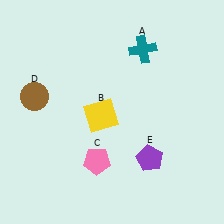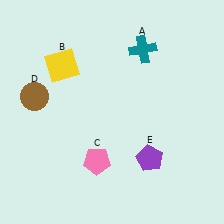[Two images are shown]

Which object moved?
The yellow square (B) moved up.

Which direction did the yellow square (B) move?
The yellow square (B) moved up.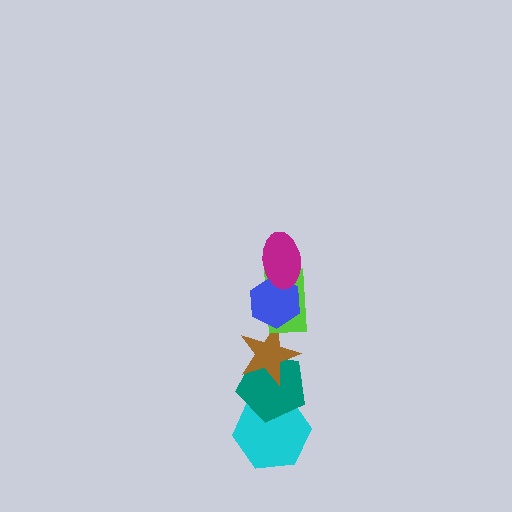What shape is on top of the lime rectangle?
The blue hexagon is on top of the lime rectangle.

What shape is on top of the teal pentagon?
The brown star is on top of the teal pentagon.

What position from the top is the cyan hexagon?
The cyan hexagon is 6th from the top.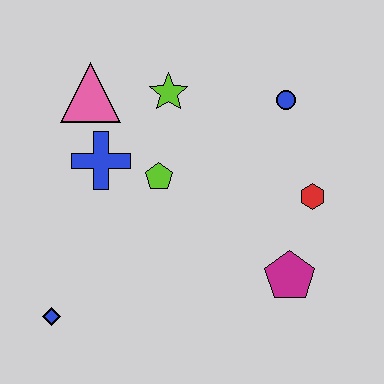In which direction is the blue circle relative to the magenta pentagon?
The blue circle is above the magenta pentagon.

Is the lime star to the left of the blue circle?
Yes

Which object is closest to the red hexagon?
The magenta pentagon is closest to the red hexagon.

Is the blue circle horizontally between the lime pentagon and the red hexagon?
Yes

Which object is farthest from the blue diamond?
The blue circle is farthest from the blue diamond.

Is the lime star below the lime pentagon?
No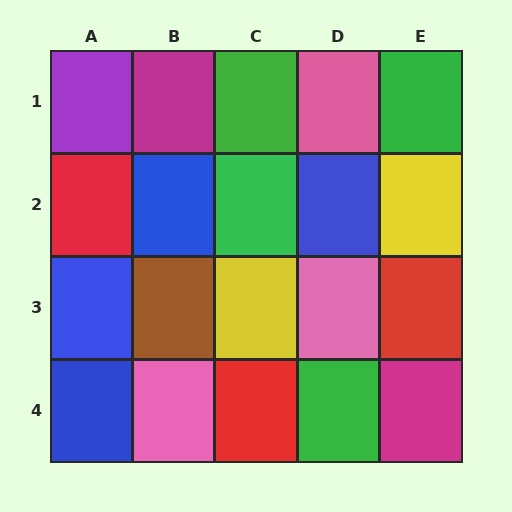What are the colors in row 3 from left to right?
Blue, brown, yellow, pink, red.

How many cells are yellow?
2 cells are yellow.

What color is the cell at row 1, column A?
Purple.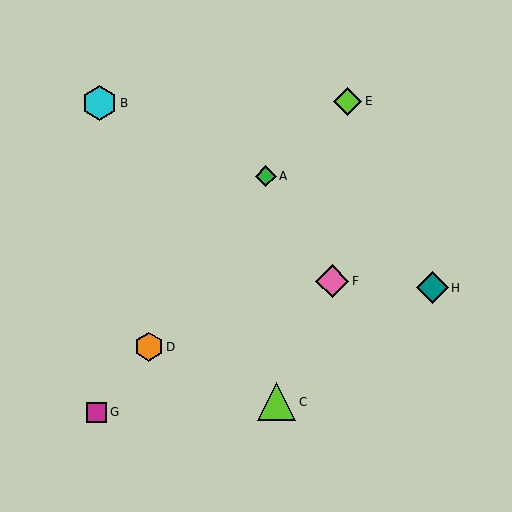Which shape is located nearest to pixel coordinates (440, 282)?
The teal diamond (labeled H) at (432, 288) is nearest to that location.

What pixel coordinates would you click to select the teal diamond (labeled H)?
Click at (432, 288) to select the teal diamond H.